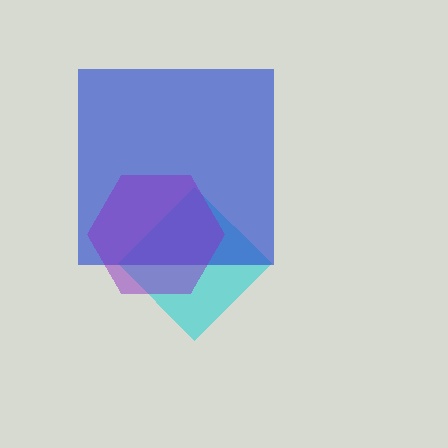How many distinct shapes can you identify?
There are 3 distinct shapes: a cyan diamond, a blue square, a purple hexagon.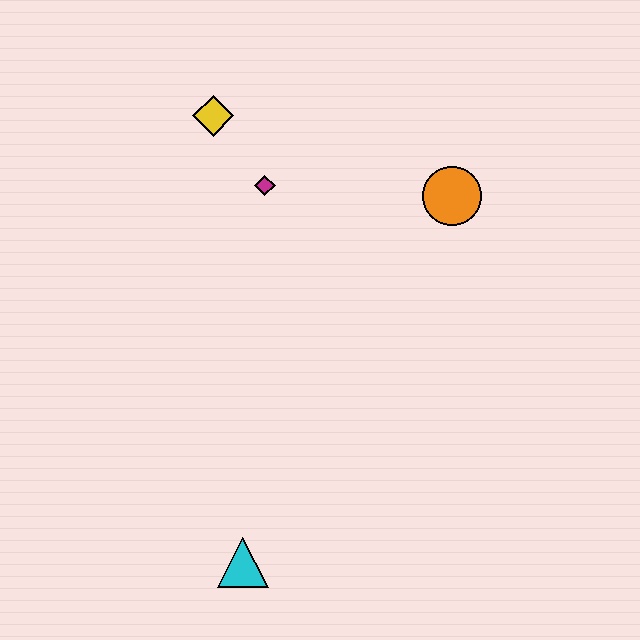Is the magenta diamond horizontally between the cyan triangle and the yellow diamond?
No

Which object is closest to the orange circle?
The magenta diamond is closest to the orange circle.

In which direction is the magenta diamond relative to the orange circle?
The magenta diamond is to the left of the orange circle.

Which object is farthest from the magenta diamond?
The cyan triangle is farthest from the magenta diamond.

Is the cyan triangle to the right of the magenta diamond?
No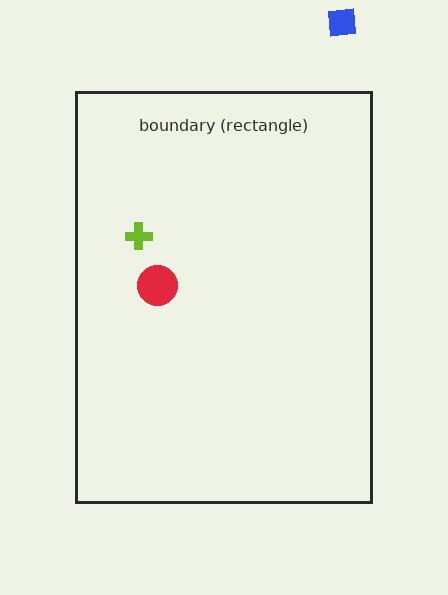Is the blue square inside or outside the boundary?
Outside.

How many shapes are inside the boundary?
2 inside, 1 outside.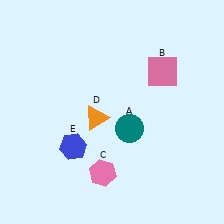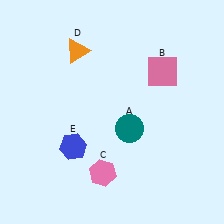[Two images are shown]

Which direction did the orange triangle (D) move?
The orange triangle (D) moved up.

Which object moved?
The orange triangle (D) moved up.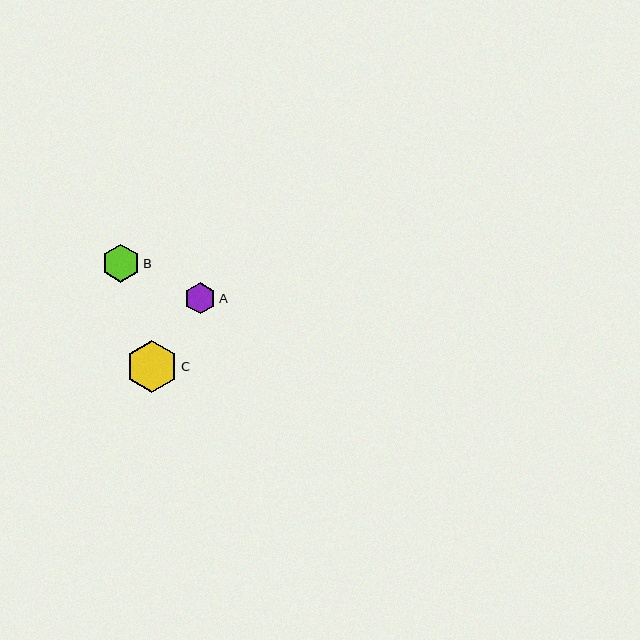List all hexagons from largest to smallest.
From largest to smallest: C, B, A.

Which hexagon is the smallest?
Hexagon A is the smallest with a size of approximately 31 pixels.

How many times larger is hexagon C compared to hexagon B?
Hexagon C is approximately 1.4 times the size of hexagon B.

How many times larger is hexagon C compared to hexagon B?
Hexagon C is approximately 1.4 times the size of hexagon B.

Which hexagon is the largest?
Hexagon C is the largest with a size of approximately 52 pixels.